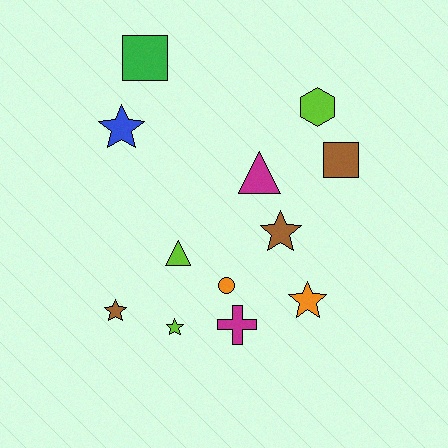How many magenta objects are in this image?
There are 2 magenta objects.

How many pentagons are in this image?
There are no pentagons.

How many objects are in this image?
There are 12 objects.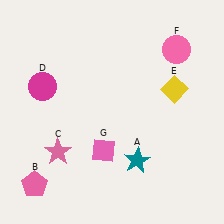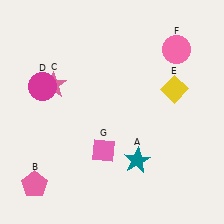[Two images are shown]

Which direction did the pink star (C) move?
The pink star (C) moved up.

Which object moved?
The pink star (C) moved up.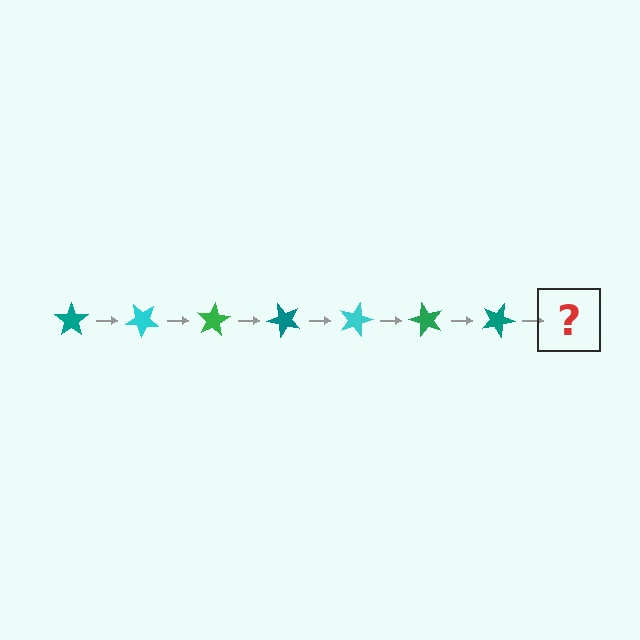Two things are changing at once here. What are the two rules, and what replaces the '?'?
The two rules are that it rotates 40 degrees each step and the color cycles through teal, cyan, and green. The '?' should be a cyan star, rotated 280 degrees from the start.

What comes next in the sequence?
The next element should be a cyan star, rotated 280 degrees from the start.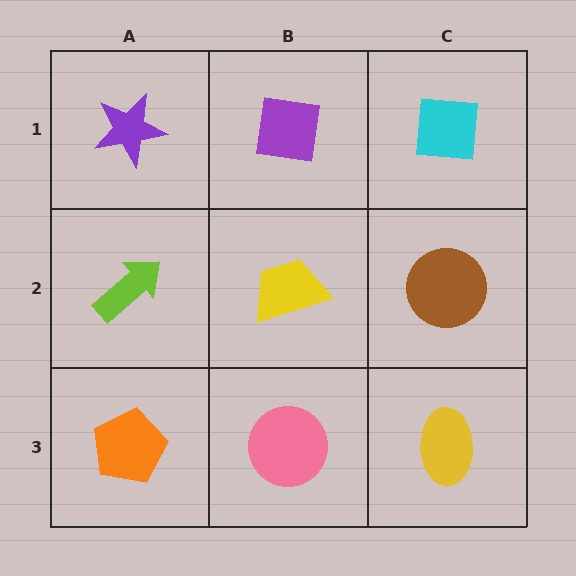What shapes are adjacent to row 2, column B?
A purple square (row 1, column B), a pink circle (row 3, column B), a lime arrow (row 2, column A), a brown circle (row 2, column C).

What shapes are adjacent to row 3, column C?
A brown circle (row 2, column C), a pink circle (row 3, column B).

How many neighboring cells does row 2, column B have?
4.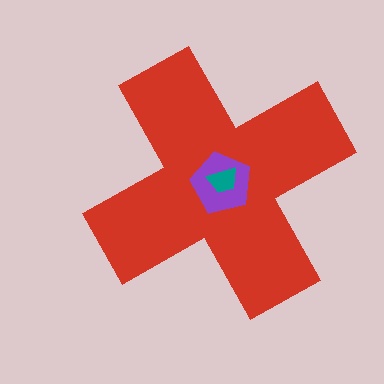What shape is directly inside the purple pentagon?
The teal trapezoid.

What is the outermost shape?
The red cross.